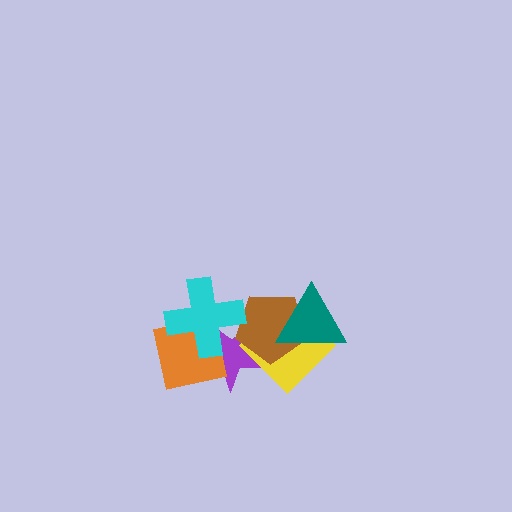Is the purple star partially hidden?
Yes, it is partially covered by another shape.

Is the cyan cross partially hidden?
No, no other shape covers it.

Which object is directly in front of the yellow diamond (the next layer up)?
The brown pentagon is directly in front of the yellow diamond.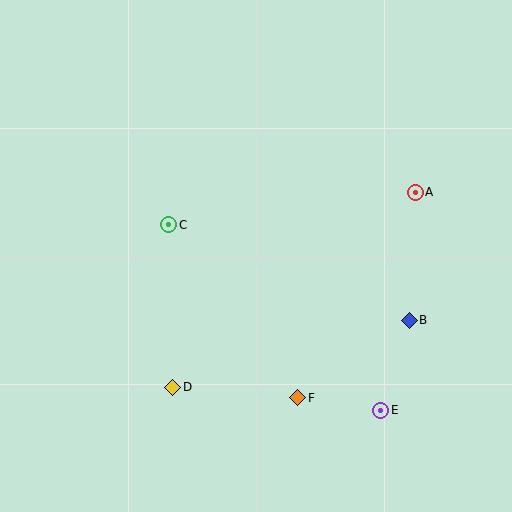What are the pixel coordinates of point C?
Point C is at (169, 225).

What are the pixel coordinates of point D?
Point D is at (173, 387).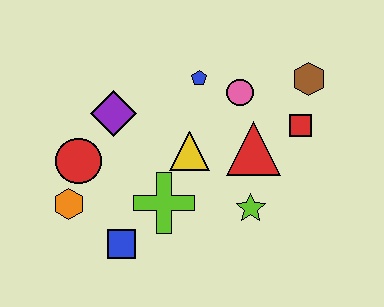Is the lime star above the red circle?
No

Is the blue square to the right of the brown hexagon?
No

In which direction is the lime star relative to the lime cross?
The lime star is to the right of the lime cross.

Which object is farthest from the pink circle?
The orange hexagon is farthest from the pink circle.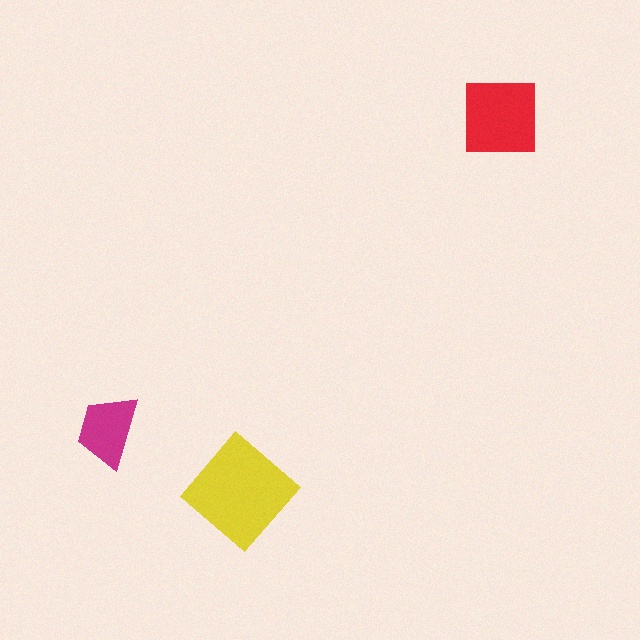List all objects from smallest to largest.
The magenta trapezoid, the red square, the yellow diamond.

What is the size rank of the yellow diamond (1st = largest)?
1st.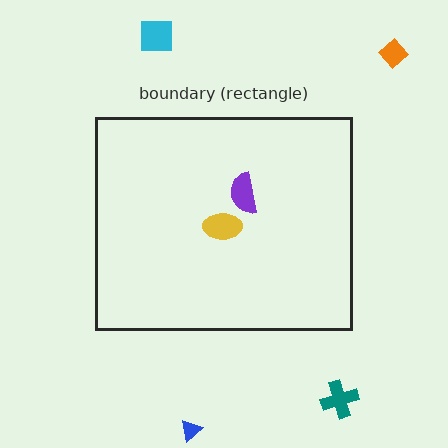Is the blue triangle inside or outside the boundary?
Outside.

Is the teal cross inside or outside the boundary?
Outside.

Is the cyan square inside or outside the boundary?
Outside.